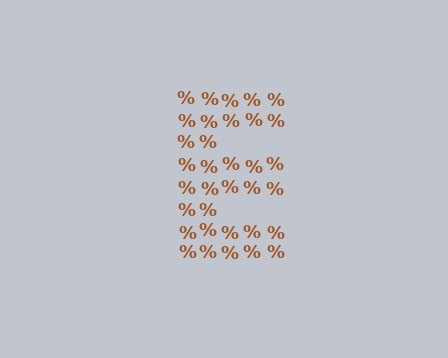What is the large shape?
The large shape is the letter E.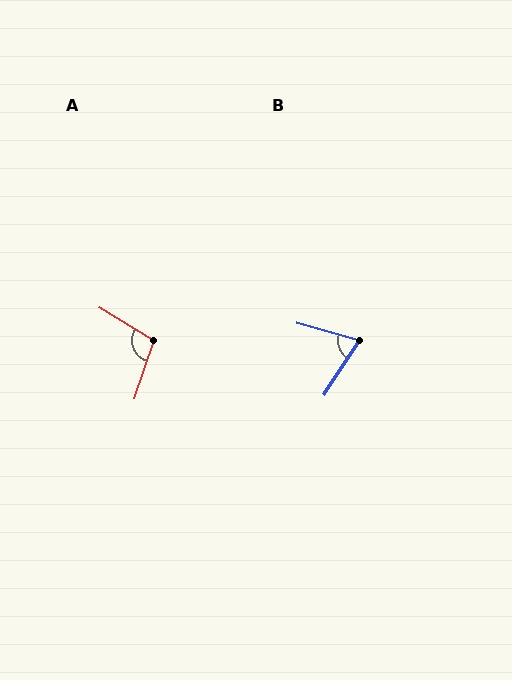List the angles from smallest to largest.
B (73°), A (103°).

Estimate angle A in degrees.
Approximately 103 degrees.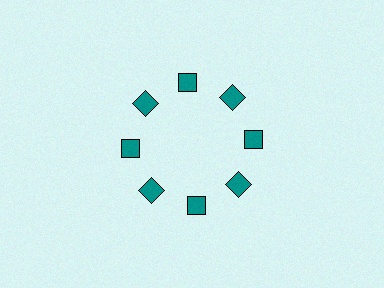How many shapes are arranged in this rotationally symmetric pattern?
There are 8 shapes, arranged in 8 groups of 1.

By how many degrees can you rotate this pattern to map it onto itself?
The pattern maps onto itself every 45 degrees of rotation.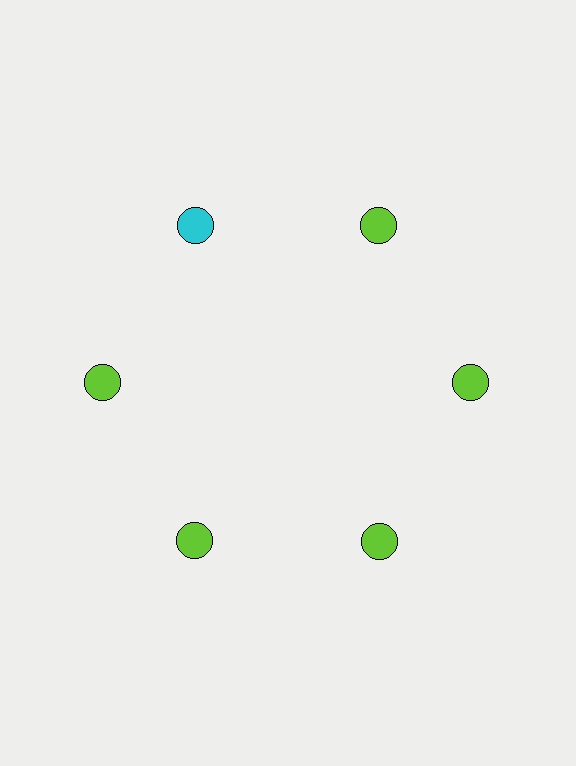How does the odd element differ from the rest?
It has a different color: cyan instead of lime.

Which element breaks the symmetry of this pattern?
The cyan circle at roughly the 11 o'clock position breaks the symmetry. All other shapes are lime circles.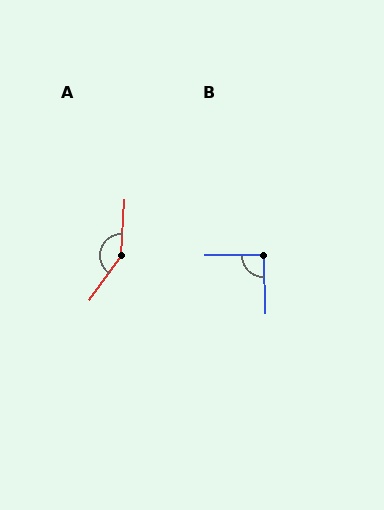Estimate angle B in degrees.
Approximately 92 degrees.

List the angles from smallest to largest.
B (92°), A (148°).